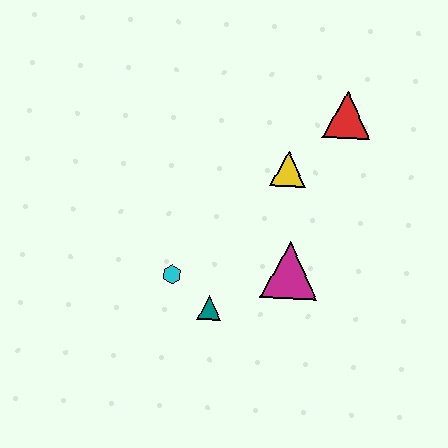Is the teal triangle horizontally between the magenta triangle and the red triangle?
No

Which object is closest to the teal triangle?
The cyan hexagon is closest to the teal triangle.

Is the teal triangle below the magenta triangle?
Yes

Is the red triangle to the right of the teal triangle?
Yes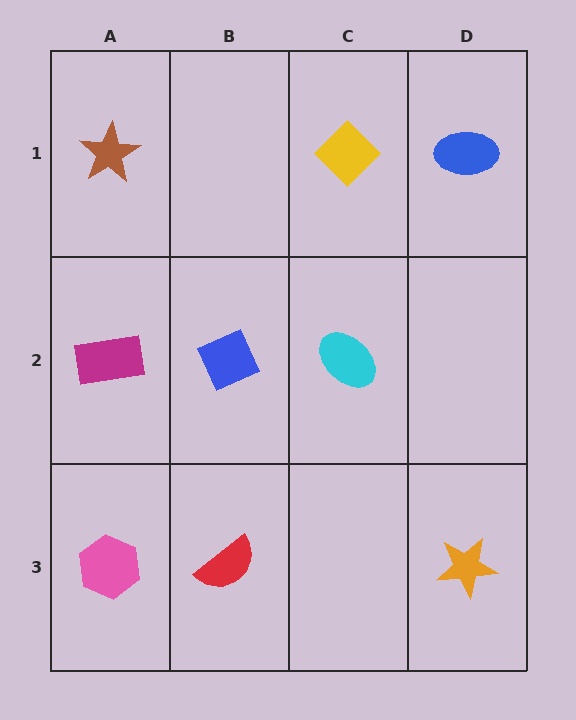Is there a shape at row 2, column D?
No, that cell is empty.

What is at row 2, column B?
A blue diamond.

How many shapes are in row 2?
3 shapes.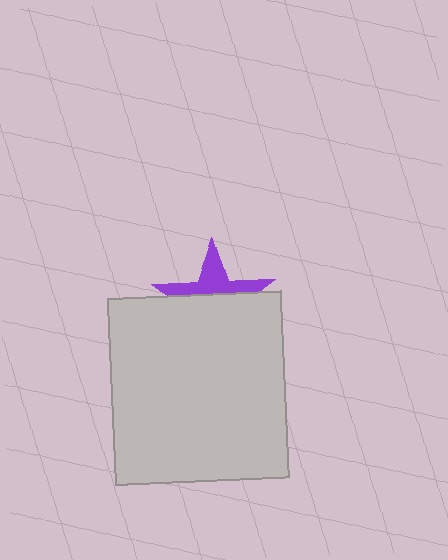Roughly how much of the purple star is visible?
A small part of it is visible (roughly 40%).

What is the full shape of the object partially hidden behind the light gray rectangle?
The partially hidden object is a purple star.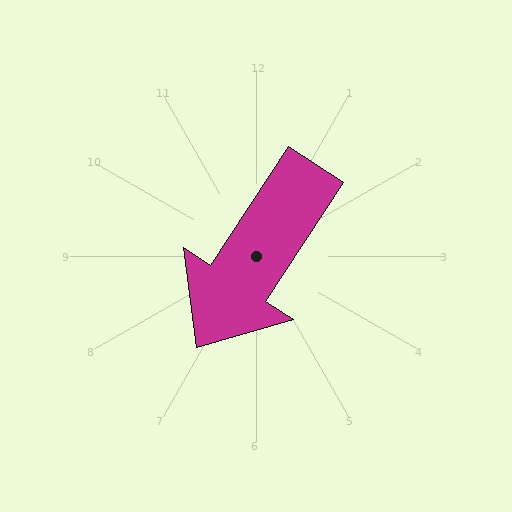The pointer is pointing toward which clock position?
Roughly 7 o'clock.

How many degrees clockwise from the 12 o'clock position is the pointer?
Approximately 213 degrees.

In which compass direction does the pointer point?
Southwest.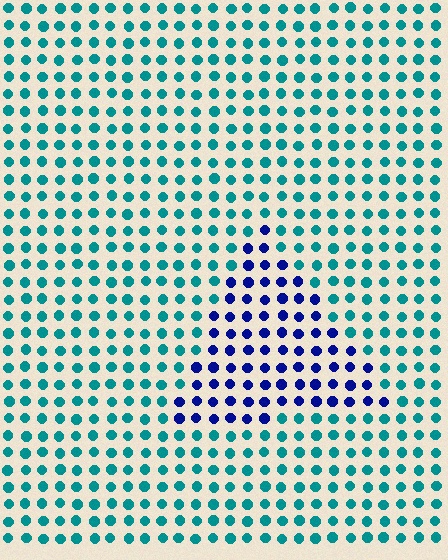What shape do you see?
I see a triangle.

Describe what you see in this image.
The image is filled with small teal elements in a uniform arrangement. A triangle-shaped region is visible where the elements are tinted to a slightly different hue, forming a subtle color boundary.